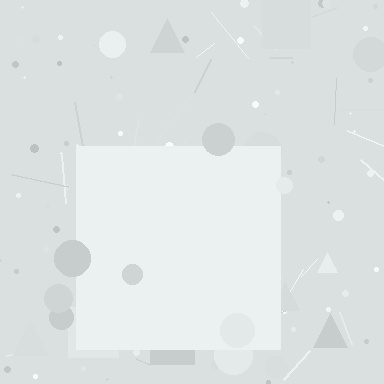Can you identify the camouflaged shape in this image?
The camouflaged shape is a square.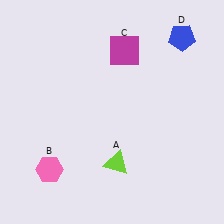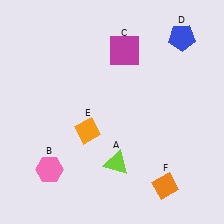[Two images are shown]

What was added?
An orange diamond (E), an orange diamond (F) were added in Image 2.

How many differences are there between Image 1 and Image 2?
There are 2 differences between the two images.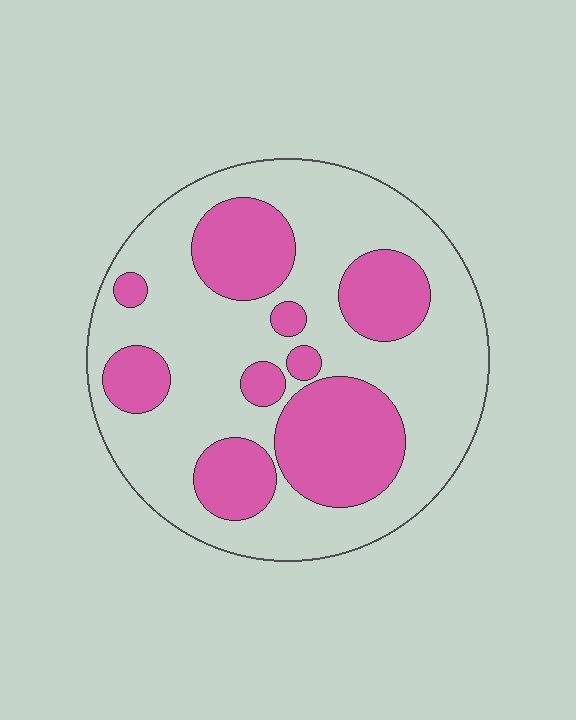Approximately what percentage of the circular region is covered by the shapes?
Approximately 35%.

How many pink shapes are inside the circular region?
9.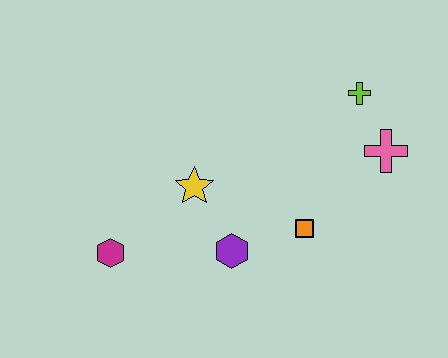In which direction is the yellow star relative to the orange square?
The yellow star is to the left of the orange square.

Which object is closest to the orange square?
The purple hexagon is closest to the orange square.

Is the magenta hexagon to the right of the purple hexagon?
No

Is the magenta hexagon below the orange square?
Yes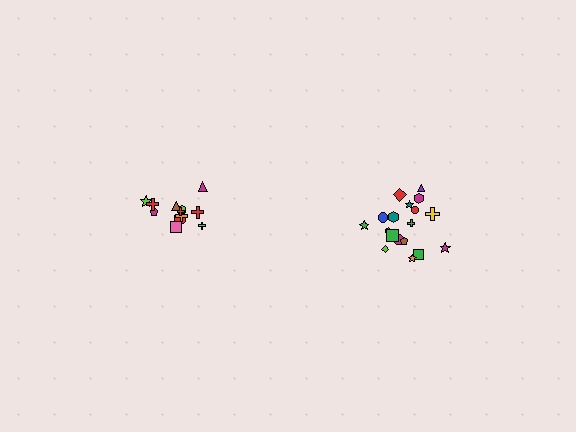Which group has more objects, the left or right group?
The right group.